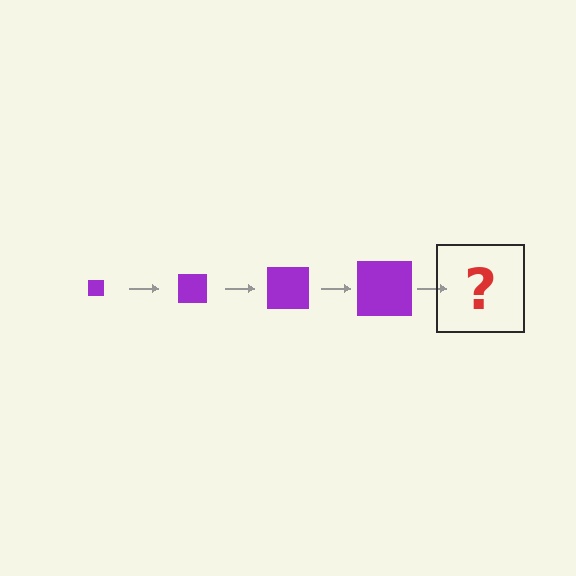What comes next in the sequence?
The next element should be a purple square, larger than the previous one.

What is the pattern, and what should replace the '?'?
The pattern is that the square gets progressively larger each step. The '?' should be a purple square, larger than the previous one.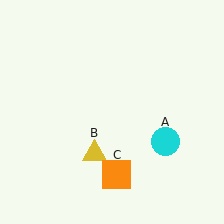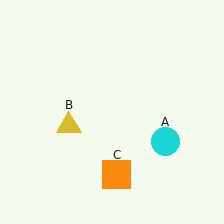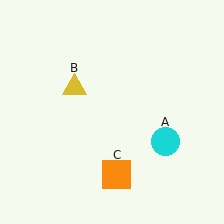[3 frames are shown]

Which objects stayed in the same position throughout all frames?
Cyan circle (object A) and orange square (object C) remained stationary.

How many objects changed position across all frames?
1 object changed position: yellow triangle (object B).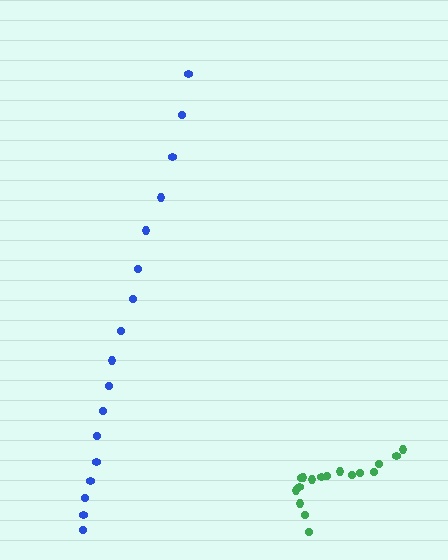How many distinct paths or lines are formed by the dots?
There are 2 distinct paths.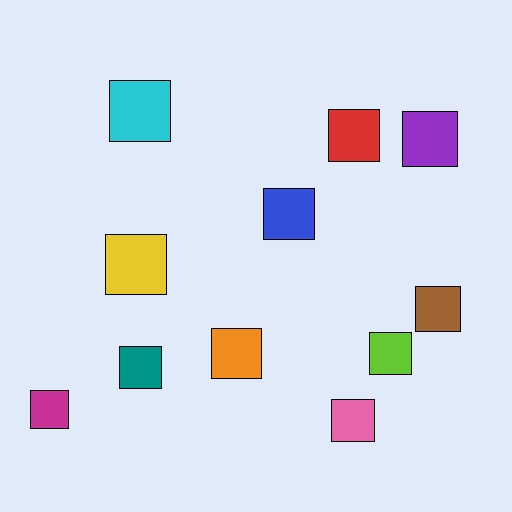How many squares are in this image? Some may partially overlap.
There are 11 squares.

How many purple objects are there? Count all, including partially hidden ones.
There is 1 purple object.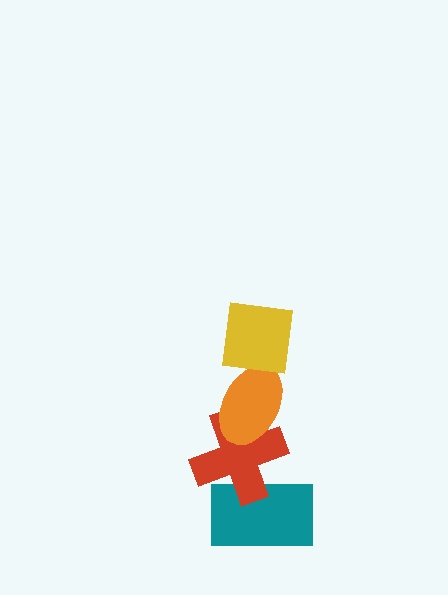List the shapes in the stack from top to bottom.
From top to bottom: the yellow square, the orange ellipse, the red cross, the teal rectangle.